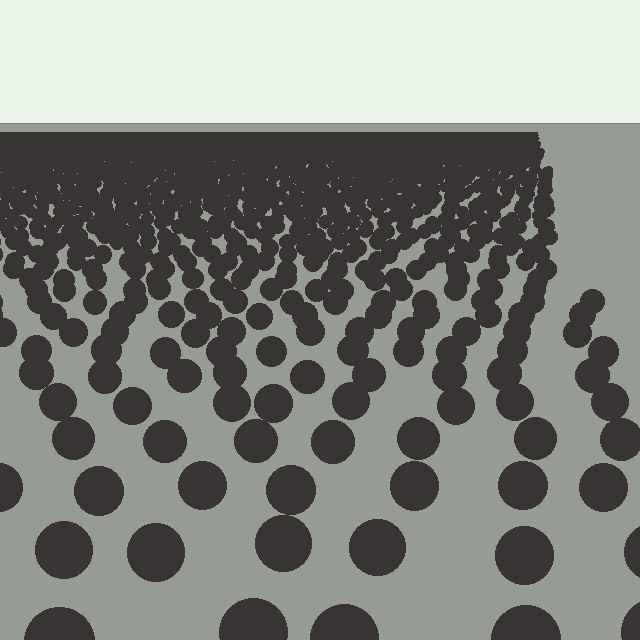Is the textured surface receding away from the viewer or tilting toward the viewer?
The surface is receding away from the viewer. Texture elements get smaller and denser toward the top.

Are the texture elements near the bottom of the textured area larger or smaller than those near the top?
Larger. Near the bottom, elements are closer to the viewer and appear at a bigger on-screen size.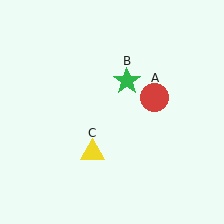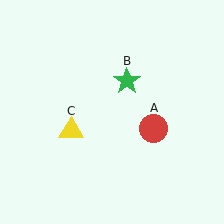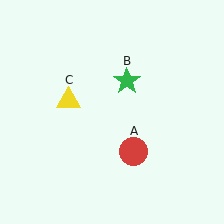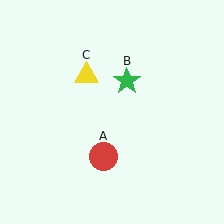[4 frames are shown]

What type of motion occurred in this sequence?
The red circle (object A), yellow triangle (object C) rotated clockwise around the center of the scene.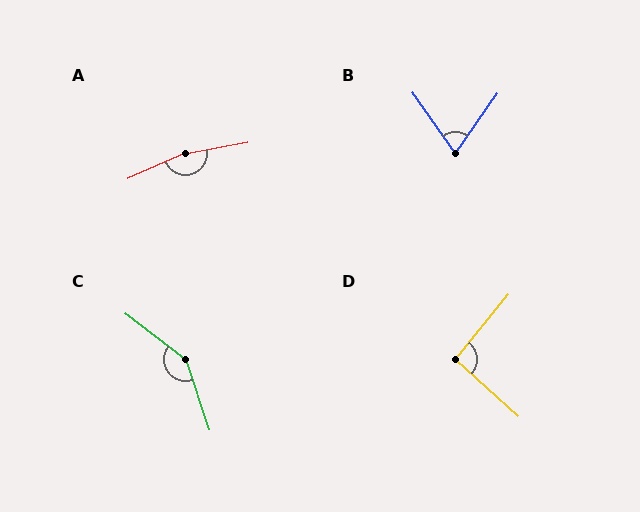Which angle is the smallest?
B, at approximately 71 degrees.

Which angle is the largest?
A, at approximately 166 degrees.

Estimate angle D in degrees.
Approximately 93 degrees.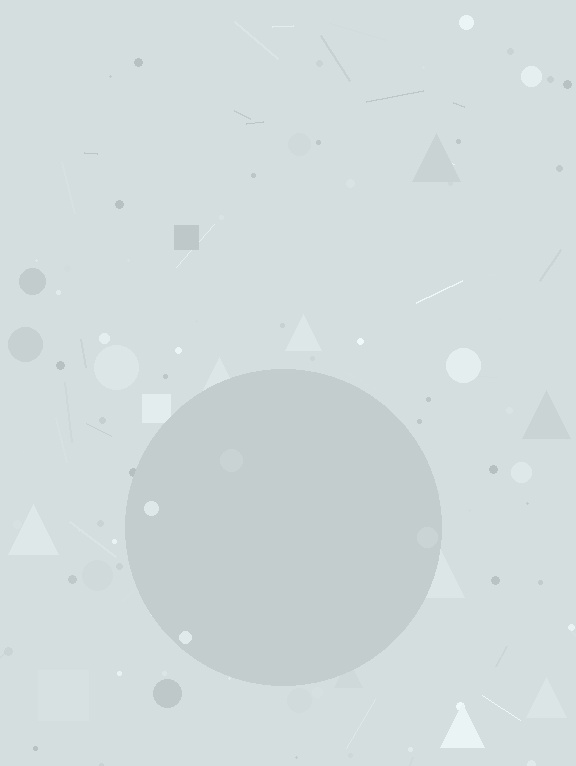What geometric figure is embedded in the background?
A circle is embedded in the background.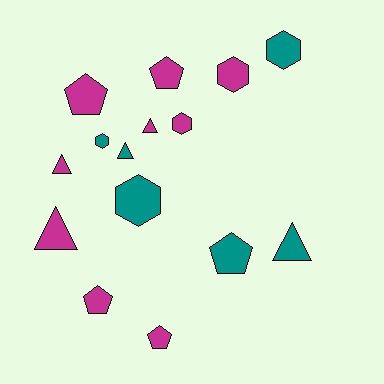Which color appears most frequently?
Magenta, with 9 objects.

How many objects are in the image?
There are 15 objects.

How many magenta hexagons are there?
There are 2 magenta hexagons.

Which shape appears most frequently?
Pentagon, with 5 objects.